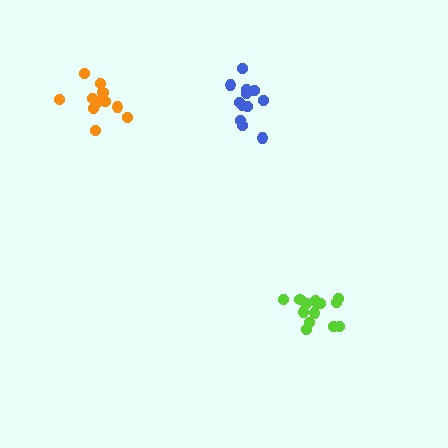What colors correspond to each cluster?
The clusters are colored: orange, blue, lime.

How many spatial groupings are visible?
There are 3 spatial groupings.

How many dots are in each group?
Group 1: 11 dots, Group 2: 12 dots, Group 3: 14 dots (37 total).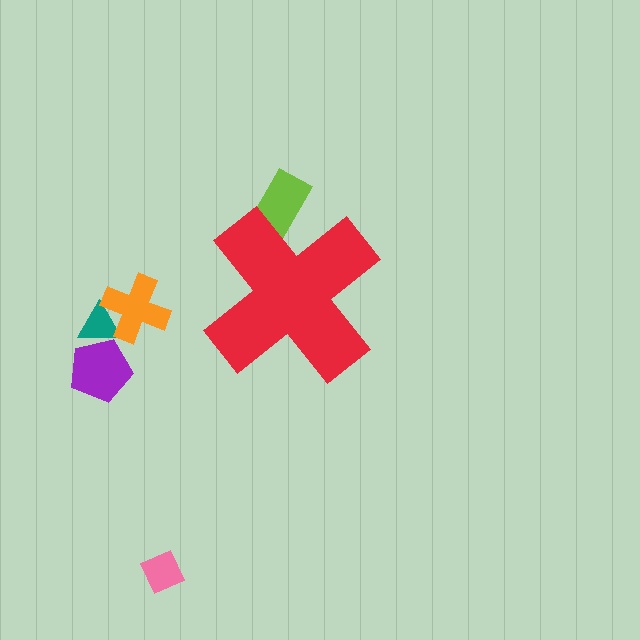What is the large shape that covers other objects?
A red cross.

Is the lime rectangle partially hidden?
Yes, the lime rectangle is partially hidden behind the red cross.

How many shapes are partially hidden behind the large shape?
1 shape is partially hidden.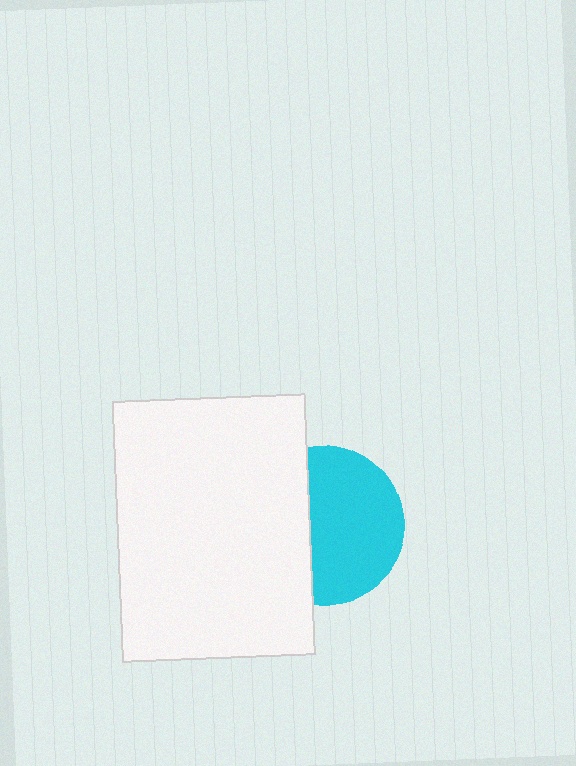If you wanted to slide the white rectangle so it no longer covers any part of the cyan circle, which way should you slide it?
Slide it left — that is the most direct way to separate the two shapes.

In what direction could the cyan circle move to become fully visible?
The cyan circle could move right. That would shift it out from behind the white rectangle entirely.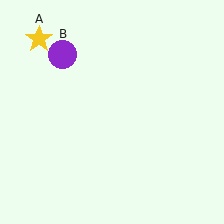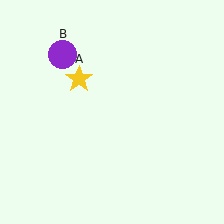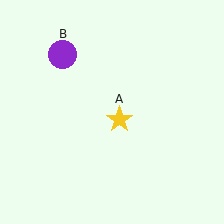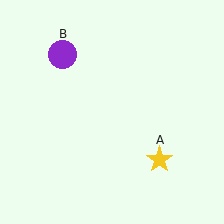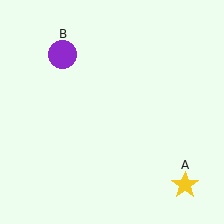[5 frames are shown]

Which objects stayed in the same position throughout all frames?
Purple circle (object B) remained stationary.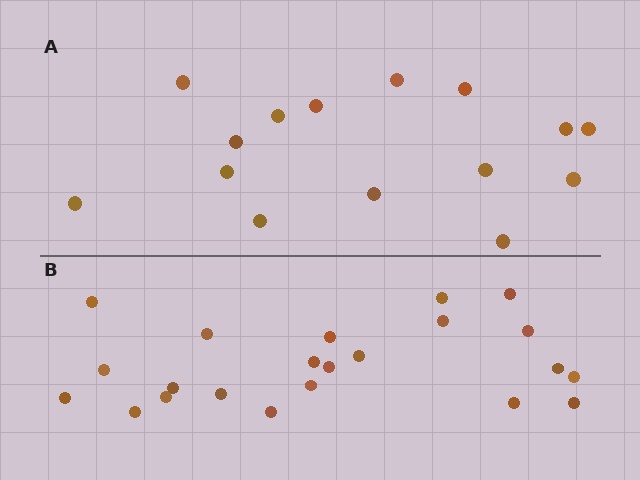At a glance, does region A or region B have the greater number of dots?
Region B (the bottom region) has more dots.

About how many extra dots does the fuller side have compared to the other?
Region B has roughly 8 or so more dots than region A.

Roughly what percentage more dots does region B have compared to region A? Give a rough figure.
About 45% more.